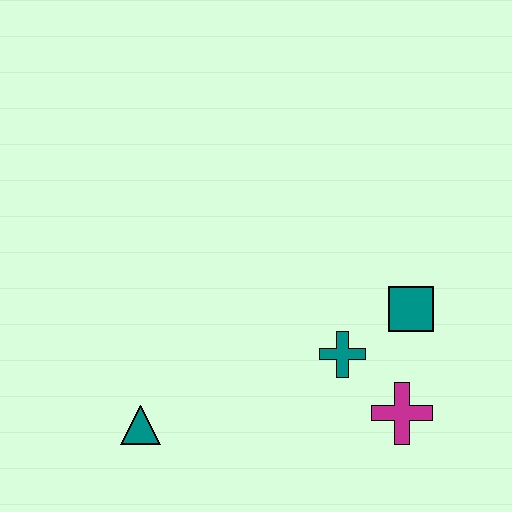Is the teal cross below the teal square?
Yes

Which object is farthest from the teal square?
The teal triangle is farthest from the teal square.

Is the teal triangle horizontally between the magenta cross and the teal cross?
No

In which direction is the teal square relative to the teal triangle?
The teal square is to the right of the teal triangle.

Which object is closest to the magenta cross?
The teal cross is closest to the magenta cross.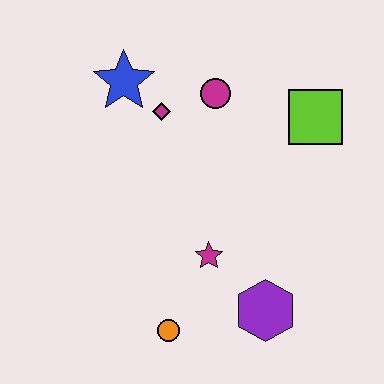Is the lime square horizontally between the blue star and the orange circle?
No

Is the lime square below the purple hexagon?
No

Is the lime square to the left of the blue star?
No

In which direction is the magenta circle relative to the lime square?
The magenta circle is to the left of the lime square.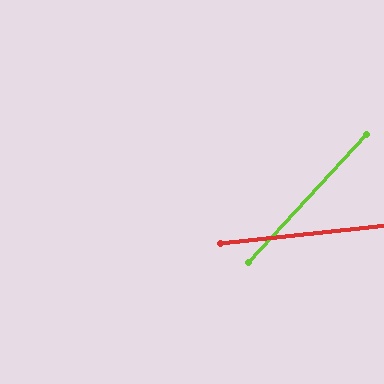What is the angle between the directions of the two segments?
Approximately 41 degrees.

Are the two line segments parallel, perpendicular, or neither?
Neither parallel nor perpendicular — they differ by about 41°.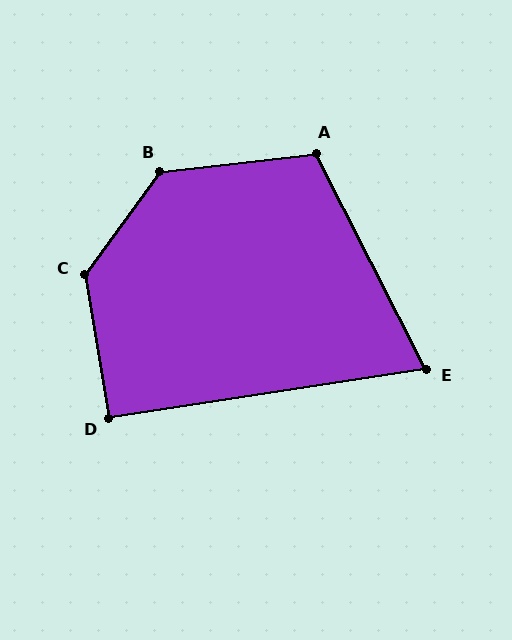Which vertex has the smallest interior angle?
E, at approximately 72 degrees.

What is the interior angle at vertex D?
Approximately 91 degrees (approximately right).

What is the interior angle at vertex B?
Approximately 132 degrees (obtuse).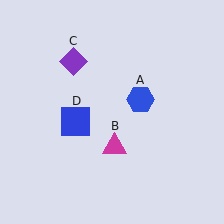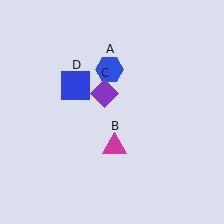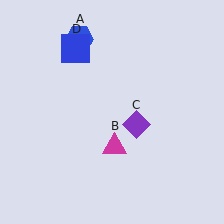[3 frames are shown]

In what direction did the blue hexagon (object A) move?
The blue hexagon (object A) moved up and to the left.